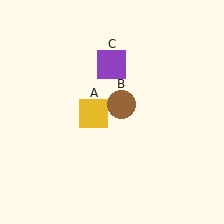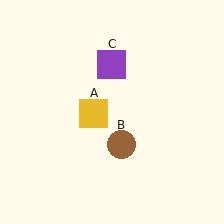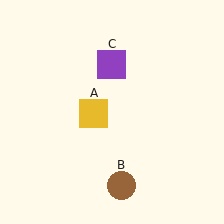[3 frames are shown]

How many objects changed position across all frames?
1 object changed position: brown circle (object B).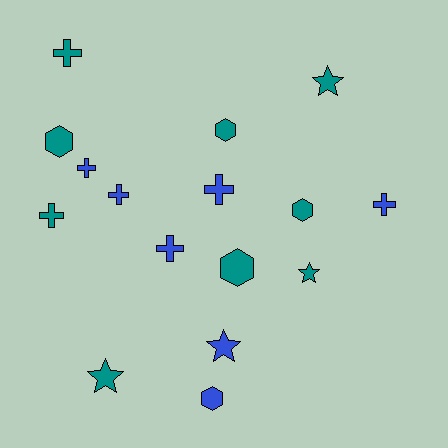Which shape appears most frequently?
Cross, with 7 objects.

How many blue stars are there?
There is 1 blue star.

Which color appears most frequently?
Teal, with 9 objects.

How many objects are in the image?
There are 16 objects.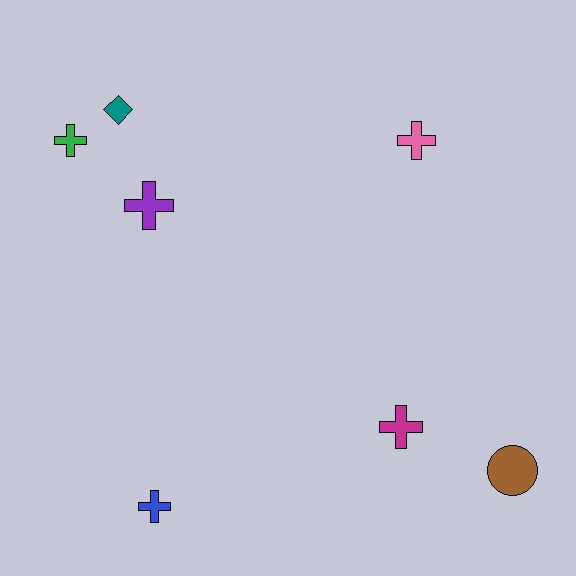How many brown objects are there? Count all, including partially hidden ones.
There is 1 brown object.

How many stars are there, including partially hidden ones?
There are no stars.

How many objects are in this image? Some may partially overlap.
There are 7 objects.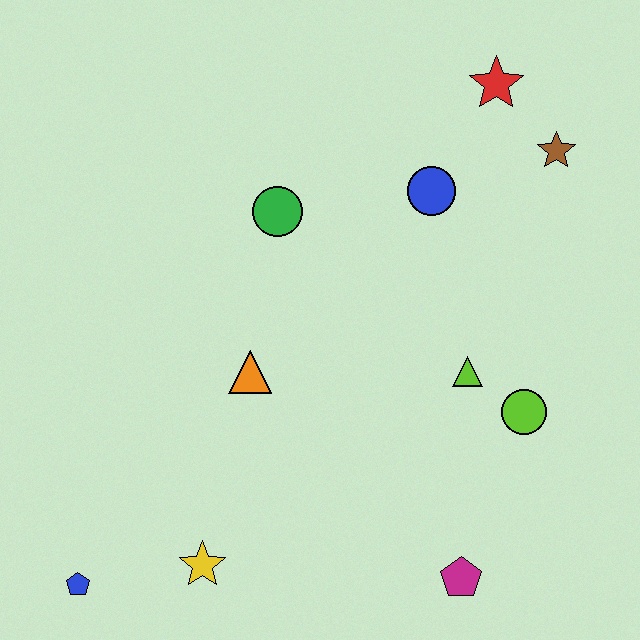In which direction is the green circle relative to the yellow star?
The green circle is above the yellow star.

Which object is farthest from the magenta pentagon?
The red star is farthest from the magenta pentagon.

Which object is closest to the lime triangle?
The lime circle is closest to the lime triangle.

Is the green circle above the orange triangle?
Yes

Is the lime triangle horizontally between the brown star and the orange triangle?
Yes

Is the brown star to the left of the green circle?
No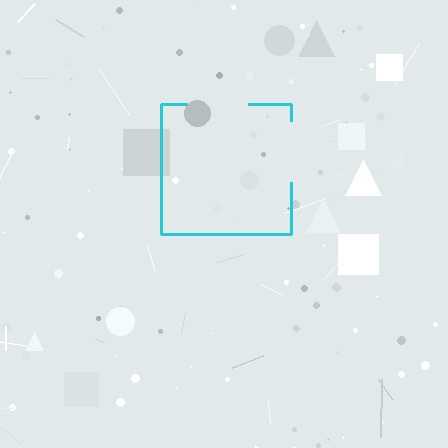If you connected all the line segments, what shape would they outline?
They would outline a square.